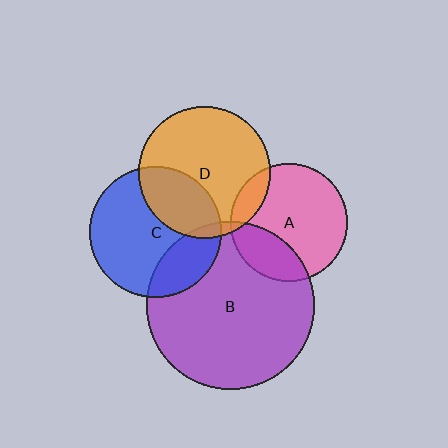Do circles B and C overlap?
Yes.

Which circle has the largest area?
Circle B (purple).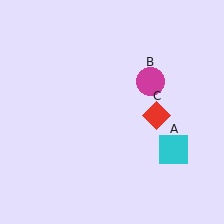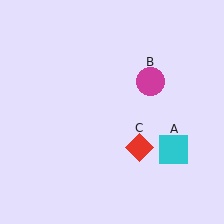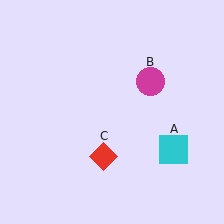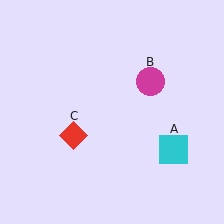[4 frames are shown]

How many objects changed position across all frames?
1 object changed position: red diamond (object C).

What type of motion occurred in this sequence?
The red diamond (object C) rotated clockwise around the center of the scene.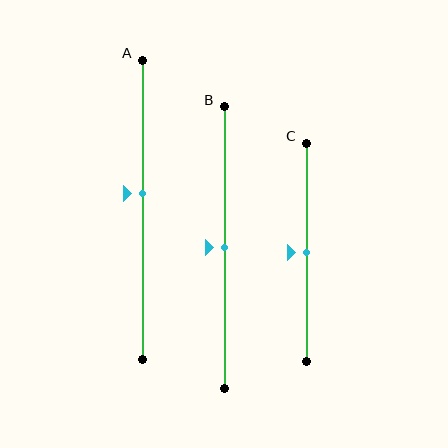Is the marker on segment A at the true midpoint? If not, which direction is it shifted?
No, the marker on segment A is shifted upward by about 6% of the segment length.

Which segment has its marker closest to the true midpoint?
Segment B has its marker closest to the true midpoint.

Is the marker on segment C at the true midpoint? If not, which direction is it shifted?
Yes, the marker on segment C is at the true midpoint.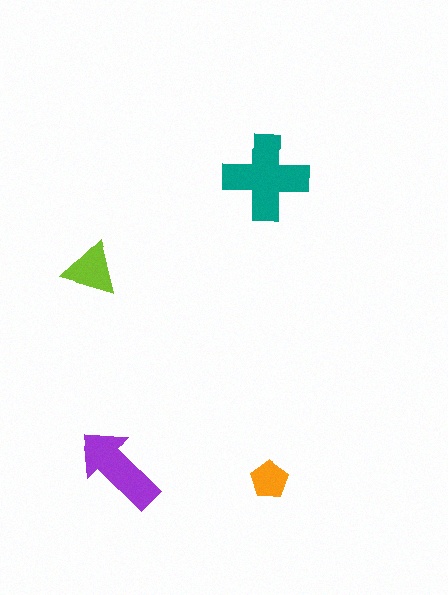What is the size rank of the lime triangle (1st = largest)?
3rd.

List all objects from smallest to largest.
The orange pentagon, the lime triangle, the purple arrow, the teal cross.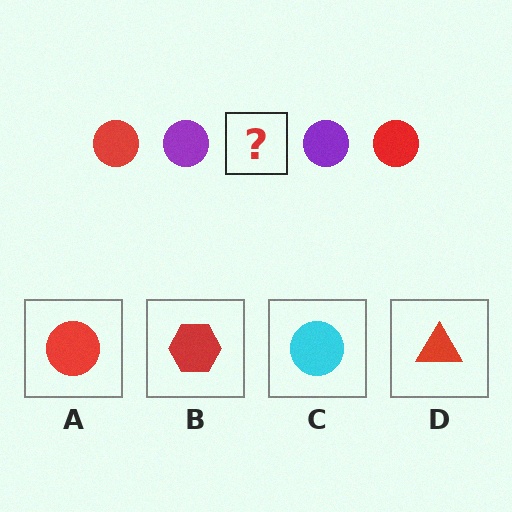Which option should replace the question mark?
Option A.